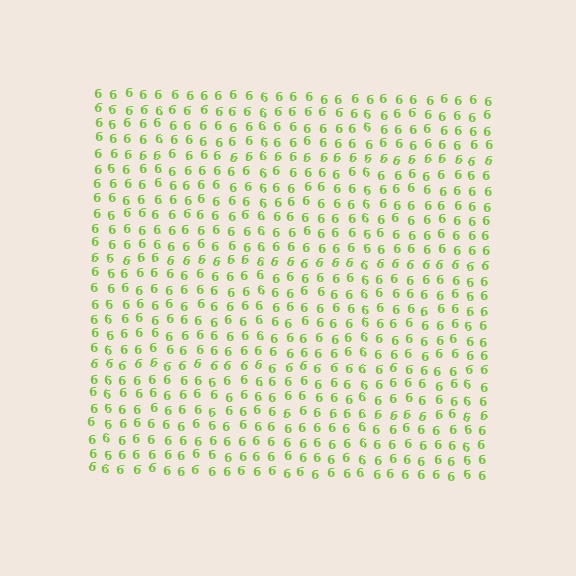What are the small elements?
The small elements are digit 6's.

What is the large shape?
The large shape is a square.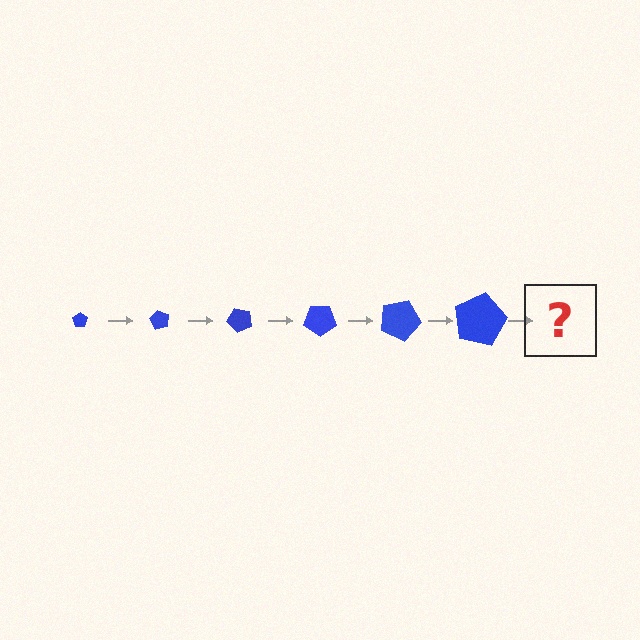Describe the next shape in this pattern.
It should be a pentagon, larger than the previous one and rotated 360 degrees from the start.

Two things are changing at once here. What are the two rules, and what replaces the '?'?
The two rules are that the pentagon grows larger each step and it rotates 60 degrees each step. The '?' should be a pentagon, larger than the previous one and rotated 360 degrees from the start.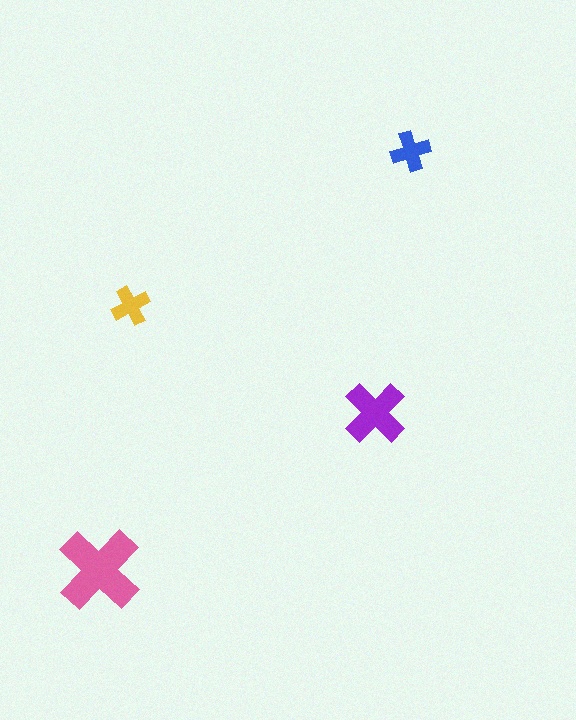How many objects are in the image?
There are 4 objects in the image.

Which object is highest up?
The blue cross is topmost.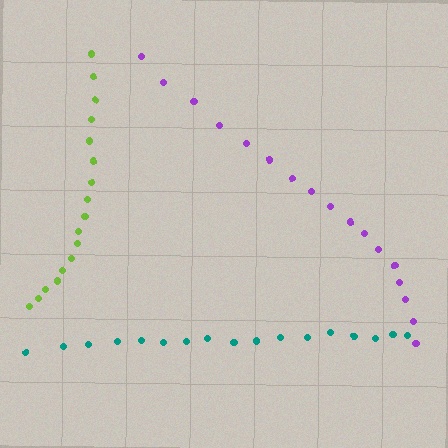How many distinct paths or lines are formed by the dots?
There are 3 distinct paths.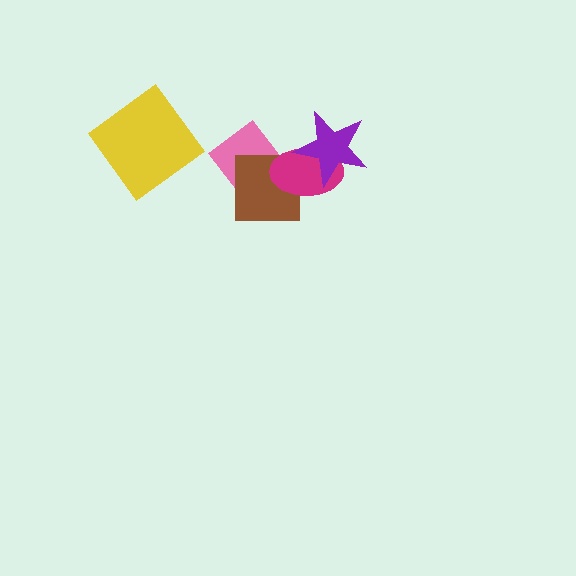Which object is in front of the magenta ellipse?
The purple star is in front of the magenta ellipse.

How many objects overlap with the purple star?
1 object overlaps with the purple star.